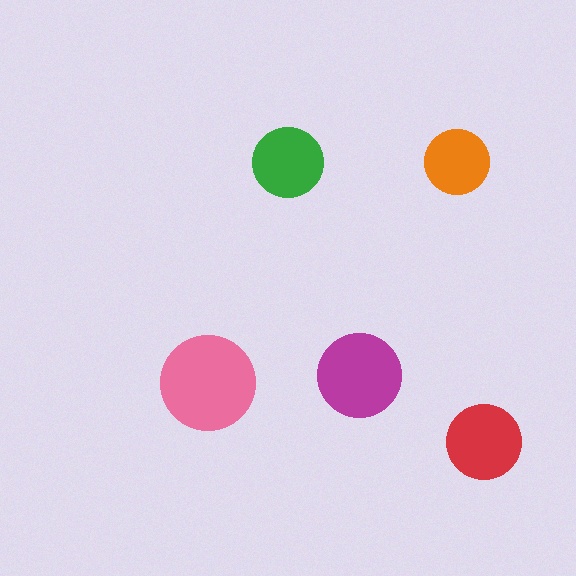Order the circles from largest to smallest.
the pink one, the magenta one, the red one, the green one, the orange one.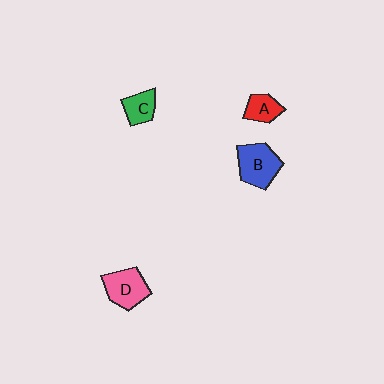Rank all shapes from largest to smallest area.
From largest to smallest: B (blue), D (pink), C (green), A (red).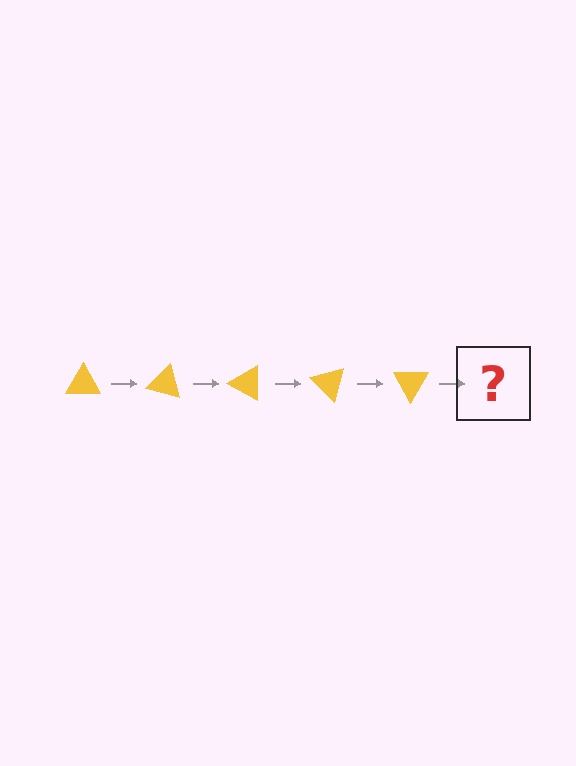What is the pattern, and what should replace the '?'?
The pattern is that the triangle rotates 15 degrees each step. The '?' should be a yellow triangle rotated 75 degrees.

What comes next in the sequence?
The next element should be a yellow triangle rotated 75 degrees.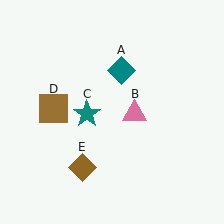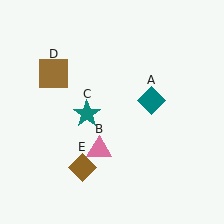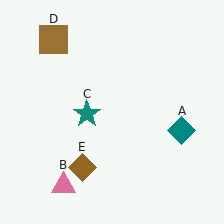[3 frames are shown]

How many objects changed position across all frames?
3 objects changed position: teal diamond (object A), pink triangle (object B), brown square (object D).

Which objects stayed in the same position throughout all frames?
Teal star (object C) and brown diamond (object E) remained stationary.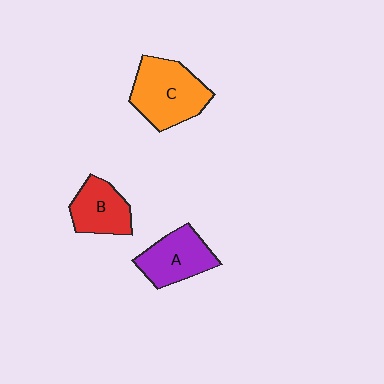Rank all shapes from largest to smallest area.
From largest to smallest: C (orange), A (purple), B (red).